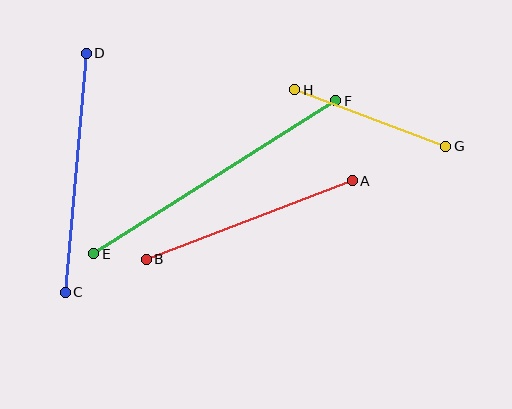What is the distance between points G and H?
The distance is approximately 161 pixels.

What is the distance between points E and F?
The distance is approximately 286 pixels.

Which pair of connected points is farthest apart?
Points E and F are farthest apart.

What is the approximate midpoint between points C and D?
The midpoint is at approximately (76, 173) pixels.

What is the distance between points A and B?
The distance is approximately 220 pixels.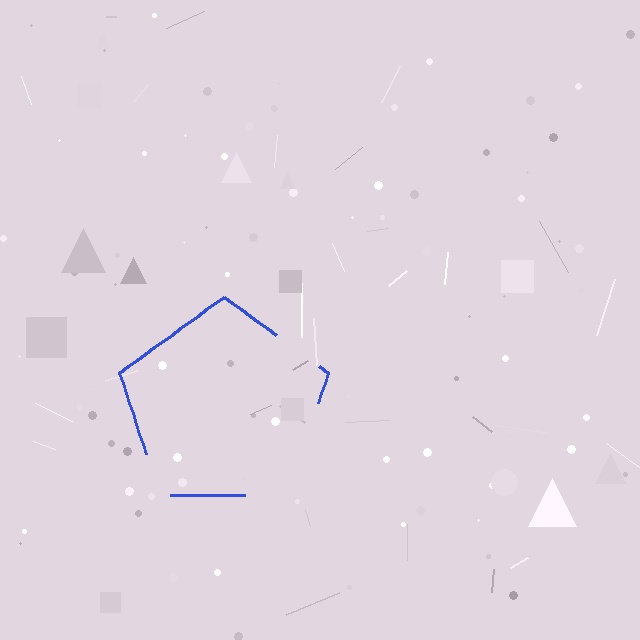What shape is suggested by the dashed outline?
The dashed outline suggests a pentagon.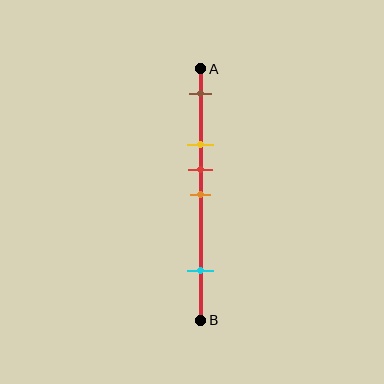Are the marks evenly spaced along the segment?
No, the marks are not evenly spaced.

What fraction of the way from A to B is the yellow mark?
The yellow mark is approximately 30% (0.3) of the way from A to B.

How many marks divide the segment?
There are 5 marks dividing the segment.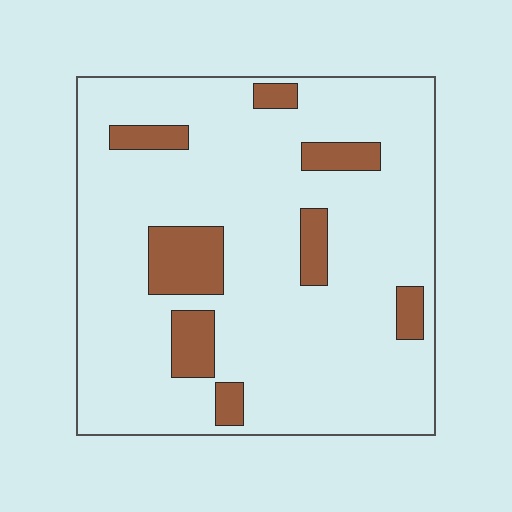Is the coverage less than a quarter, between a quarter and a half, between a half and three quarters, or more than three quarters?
Less than a quarter.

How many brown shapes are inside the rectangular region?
8.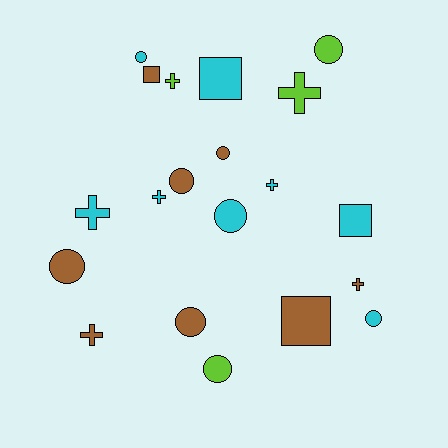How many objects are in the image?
There are 20 objects.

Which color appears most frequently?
Brown, with 8 objects.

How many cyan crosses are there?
There are 3 cyan crosses.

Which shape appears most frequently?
Circle, with 9 objects.